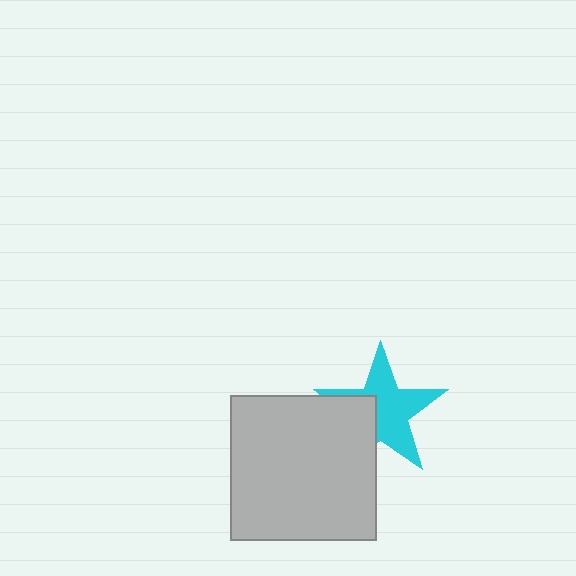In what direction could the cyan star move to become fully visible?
The cyan star could move toward the upper-right. That would shift it out from behind the light gray square entirely.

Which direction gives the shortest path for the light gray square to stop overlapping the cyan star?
Moving toward the lower-left gives the shortest separation.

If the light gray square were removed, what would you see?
You would see the complete cyan star.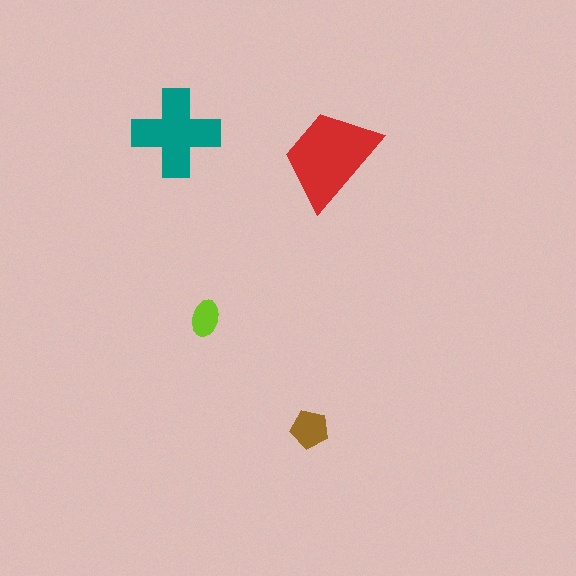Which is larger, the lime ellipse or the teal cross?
The teal cross.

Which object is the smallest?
The lime ellipse.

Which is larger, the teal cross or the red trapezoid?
The red trapezoid.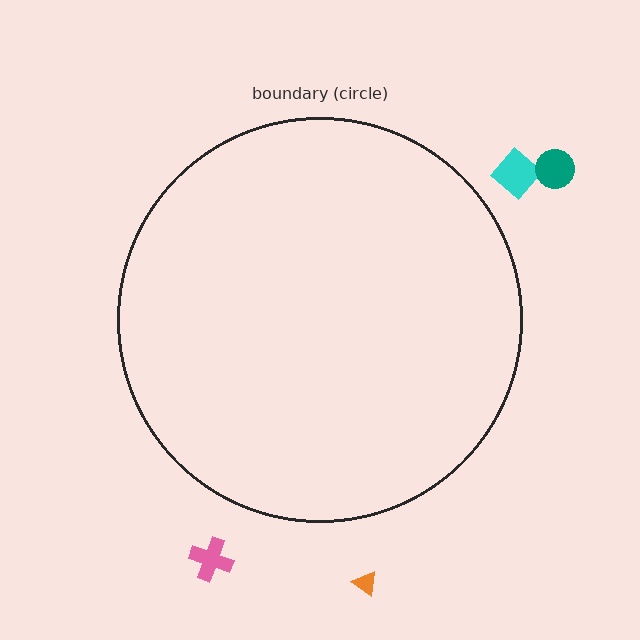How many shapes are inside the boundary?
0 inside, 4 outside.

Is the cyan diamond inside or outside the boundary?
Outside.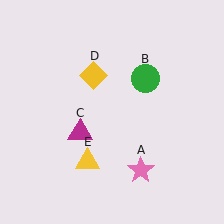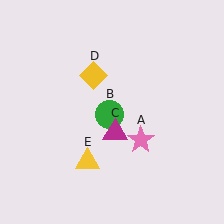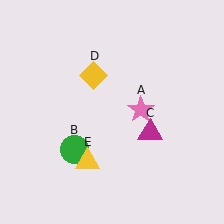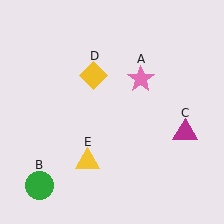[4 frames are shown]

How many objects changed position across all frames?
3 objects changed position: pink star (object A), green circle (object B), magenta triangle (object C).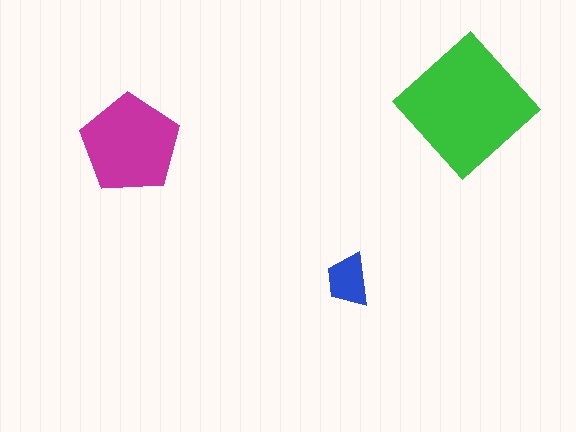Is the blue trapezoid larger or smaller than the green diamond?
Smaller.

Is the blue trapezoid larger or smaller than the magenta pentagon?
Smaller.